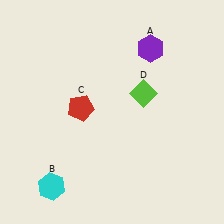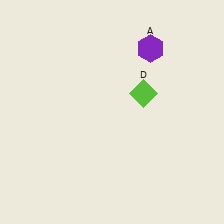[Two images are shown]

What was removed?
The red pentagon (C), the cyan hexagon (B) were removed in Image 2.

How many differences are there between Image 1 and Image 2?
There are 2 differences between the two images.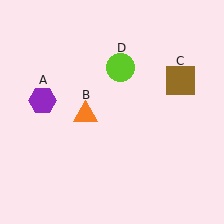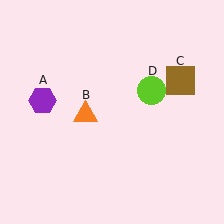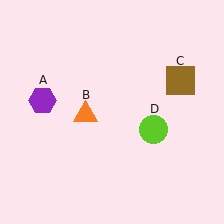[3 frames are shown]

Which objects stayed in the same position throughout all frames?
Purple hexagon (object A) and orange triangle (object B) and brown square (object C) remained stationary.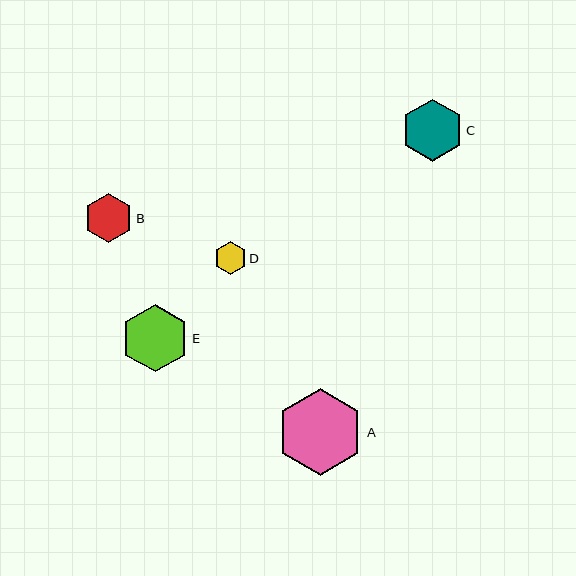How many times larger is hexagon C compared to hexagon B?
Hexagon C is approximately 1.3 times the size of hexagon B.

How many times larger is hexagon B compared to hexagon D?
Hexagon B is approximately 1.5 times the size of hexagon D.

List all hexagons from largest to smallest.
From largest to smallest: A, E, C, B, D.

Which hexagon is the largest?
Hexagon A is the largest with a size of approximately 87 pixels.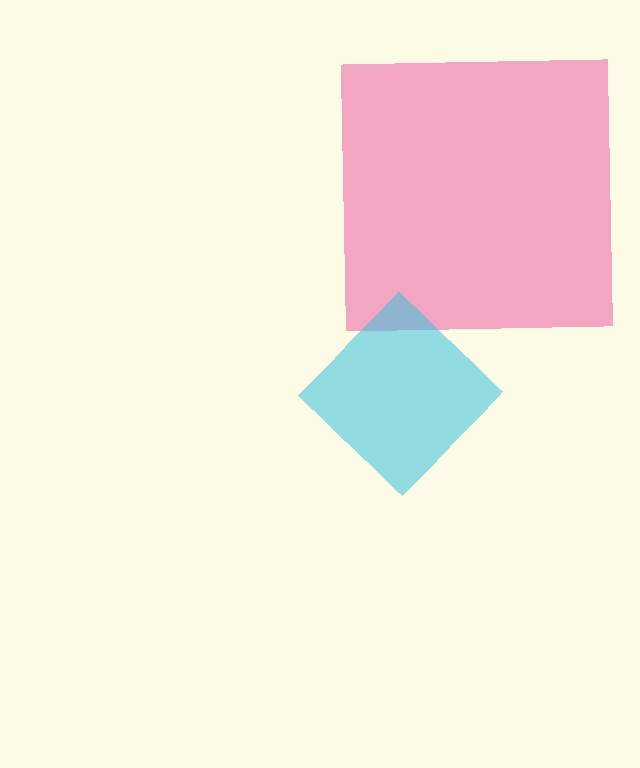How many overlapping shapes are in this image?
There are 2 overlapping shapes in the image.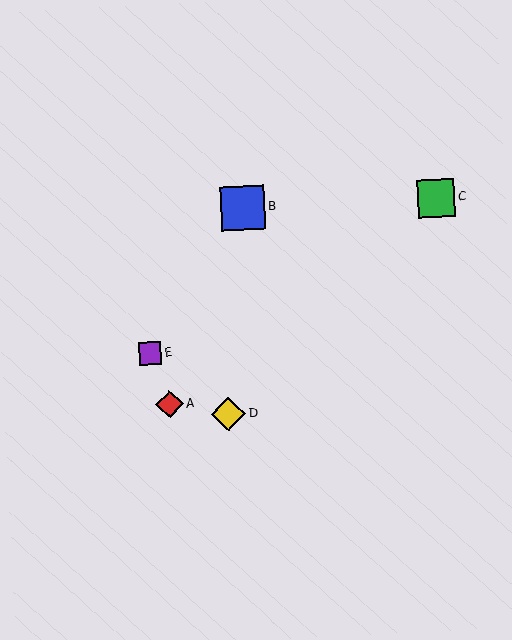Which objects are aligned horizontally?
Objects B, C are aligned horizontally.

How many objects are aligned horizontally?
2 objects (B, C) are aligned horizontally.